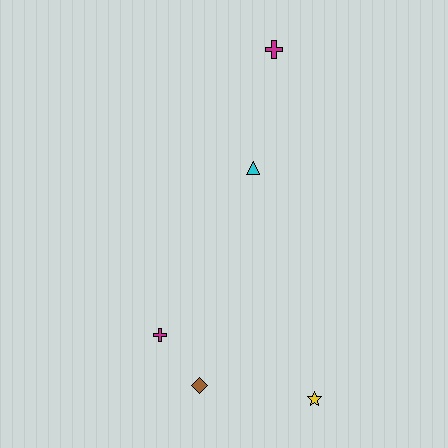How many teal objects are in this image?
There are no teal objects.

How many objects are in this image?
There are 5 objects.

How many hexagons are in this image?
There are no hexagons.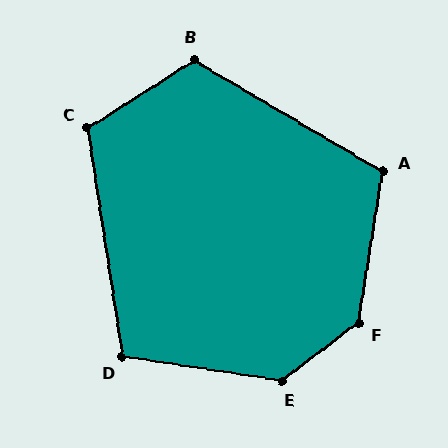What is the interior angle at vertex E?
Approximately 134 degrees (obtuse).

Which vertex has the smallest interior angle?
D, at approximately 107 degrees.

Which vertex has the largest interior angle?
F, at approximately 136 degrees.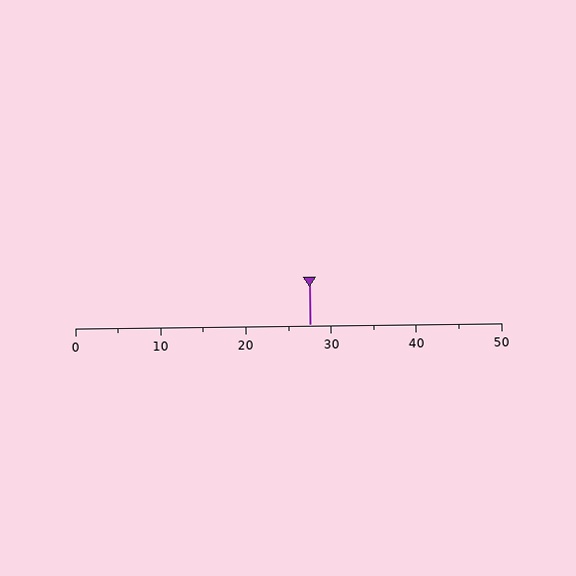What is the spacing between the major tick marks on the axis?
The major ticks are spaced 10 apart.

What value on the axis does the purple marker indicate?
The marker indicates approximately 27.5.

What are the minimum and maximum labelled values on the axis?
The axis runs from 0 to 50.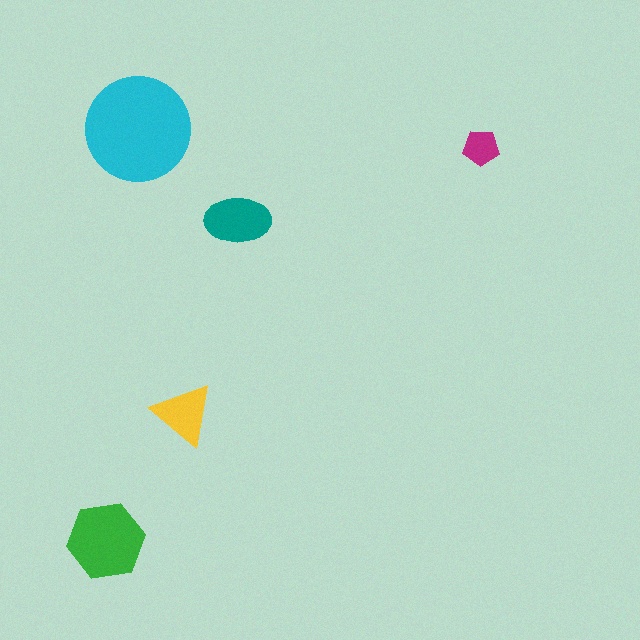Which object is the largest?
The cyan circle.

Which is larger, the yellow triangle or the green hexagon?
The green hexagon.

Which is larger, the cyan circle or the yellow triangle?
The cyan circle.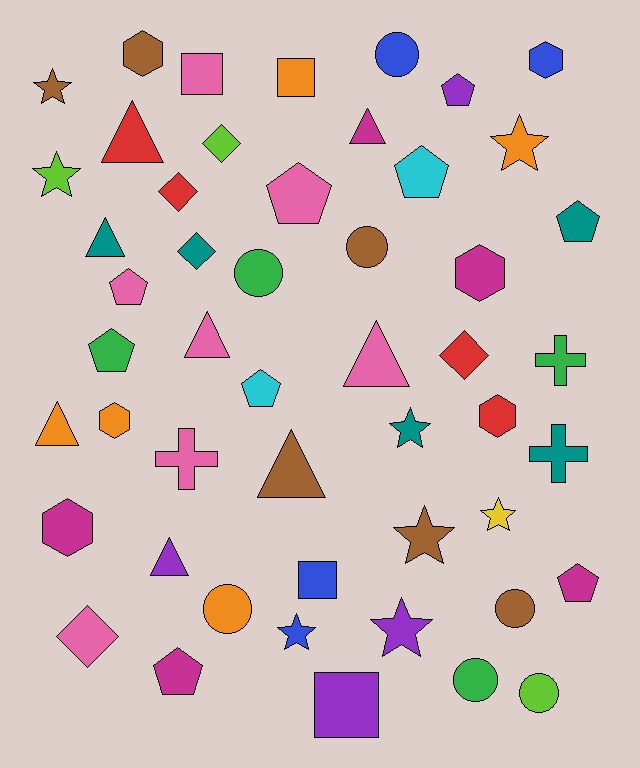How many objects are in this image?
There are 50 objects.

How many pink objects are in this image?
There are 7 pink objects.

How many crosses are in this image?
There are 3 crosses.